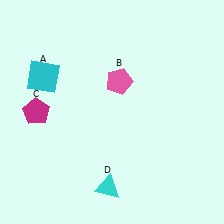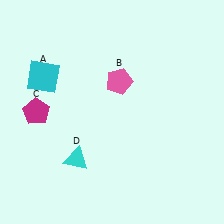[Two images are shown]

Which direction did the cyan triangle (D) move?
The cyan triangle (D) moved left.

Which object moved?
The cyan triangle (D) moved left.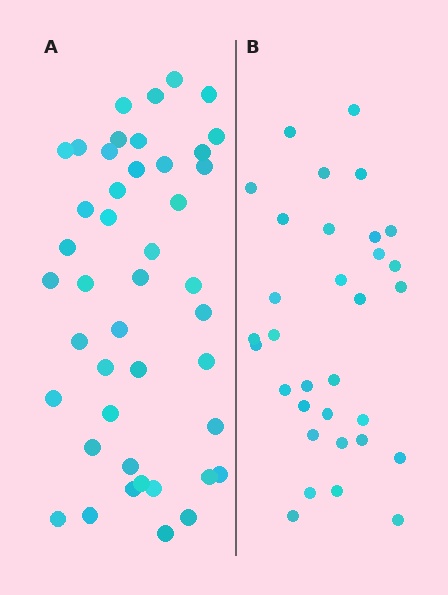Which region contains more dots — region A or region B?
Region A (the left region) has more dots.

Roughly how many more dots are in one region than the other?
Region A has roughly 12 or so more dots than region B.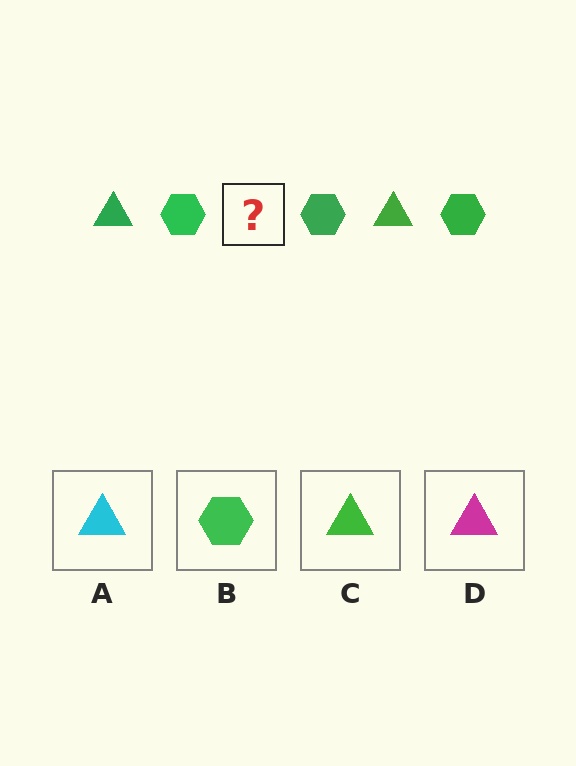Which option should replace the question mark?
Option C.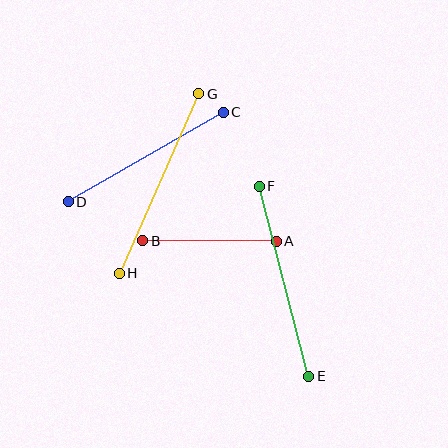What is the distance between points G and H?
The distance is approximately 196 pixels.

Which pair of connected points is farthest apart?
Points G and H are farthest apart.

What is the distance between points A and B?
The distance is approximately 134 pixels.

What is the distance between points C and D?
The distance is approximately 179 pixels.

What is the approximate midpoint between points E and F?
The midpoint is at approximately (284, 281) pixels.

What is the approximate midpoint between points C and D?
The midpoint is at approximately (146, 157) pixels.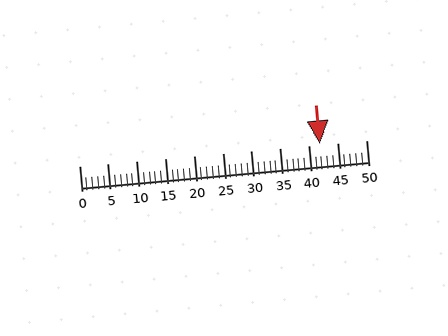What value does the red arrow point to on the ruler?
The red arrow points to approximately 42.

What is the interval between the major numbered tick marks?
The major tick marks are spaced 5 units apart.